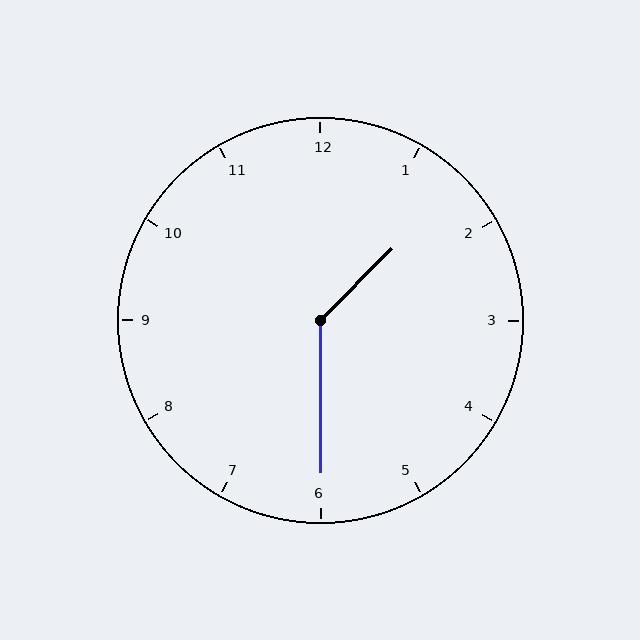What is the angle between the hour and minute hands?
Approximately 135 degrees.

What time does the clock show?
1:30.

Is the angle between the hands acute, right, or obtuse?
It is obtuse.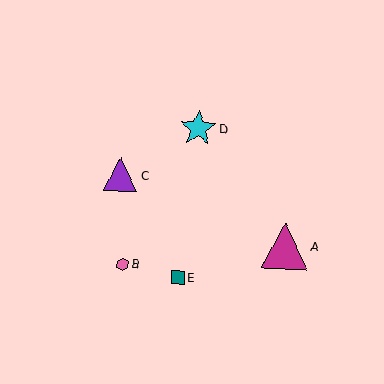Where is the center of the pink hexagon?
The center of the pink hexagon is at (123, 264).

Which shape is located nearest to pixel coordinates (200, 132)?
The cyan star (labeled D) at (198, 128) is nearest to that location.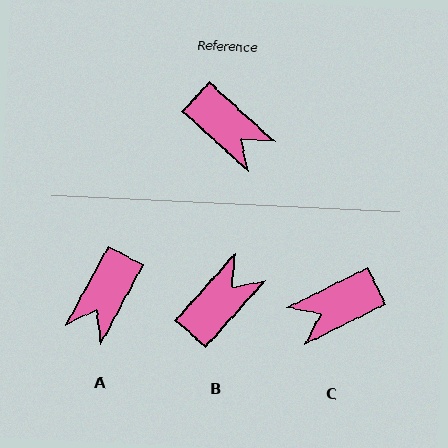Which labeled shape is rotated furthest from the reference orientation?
C, about 112 degrees away.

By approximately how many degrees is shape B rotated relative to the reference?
Approximately 90 degrees counter-clockwise.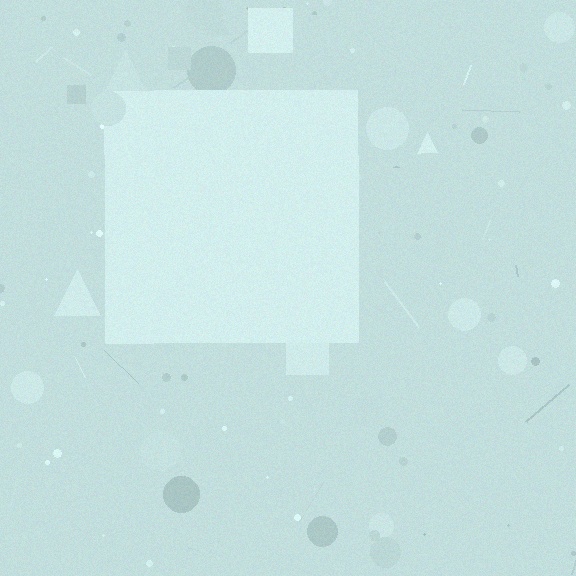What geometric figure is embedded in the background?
A square is embedded in the background.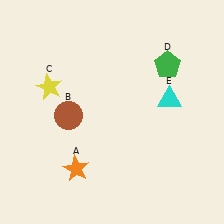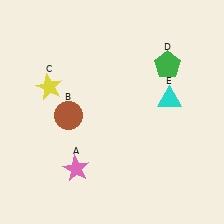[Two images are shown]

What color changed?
The star (A) changed from orange in Image 1 to pink in Image 2.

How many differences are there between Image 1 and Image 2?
There is 1 difference between the two images.